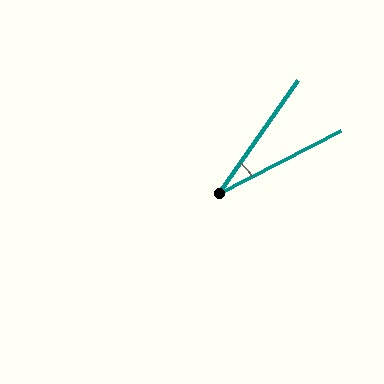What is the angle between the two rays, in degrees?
Approximately 27 degrees.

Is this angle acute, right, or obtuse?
It is acute.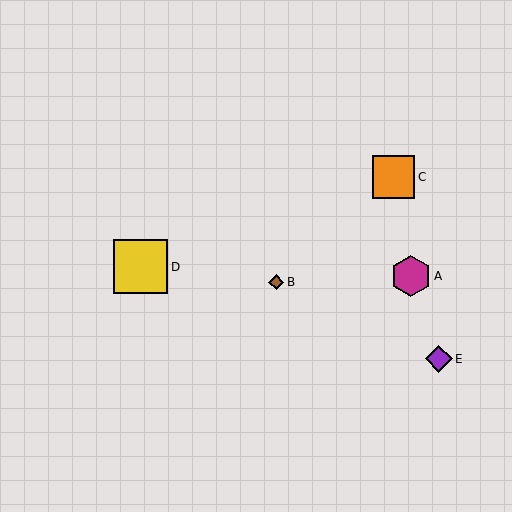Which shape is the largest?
The yellow square (labeled D) is the largest.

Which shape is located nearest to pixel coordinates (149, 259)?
The yellow square (labeled D) at (141, 267) is nearest to that location.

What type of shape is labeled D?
Shape D is a yellow square.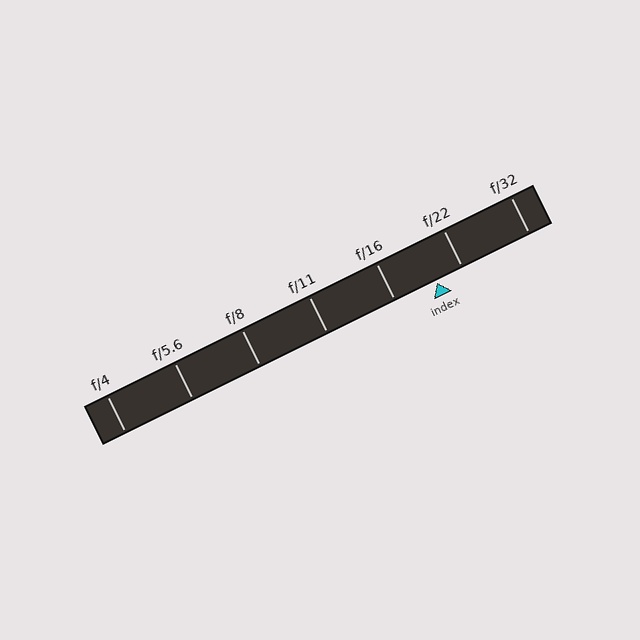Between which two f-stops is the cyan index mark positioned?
The index mark is between f/16 and f/22.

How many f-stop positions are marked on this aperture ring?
There are 7 f-stop positions marked.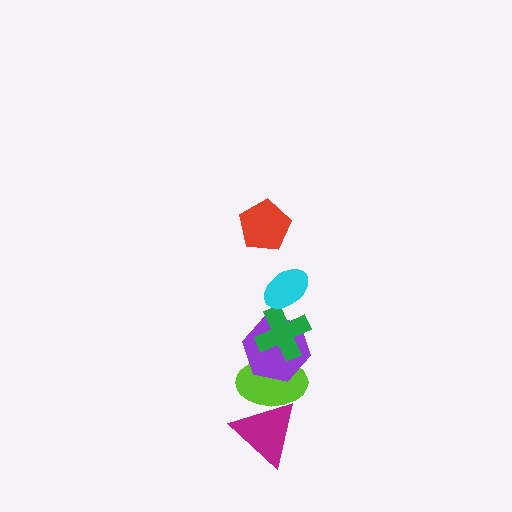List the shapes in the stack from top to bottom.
From top to bottom: the red pentagon, the cyan ellipse, the green cross, the purple hexagon, the lime ellipse, the magenta triangle.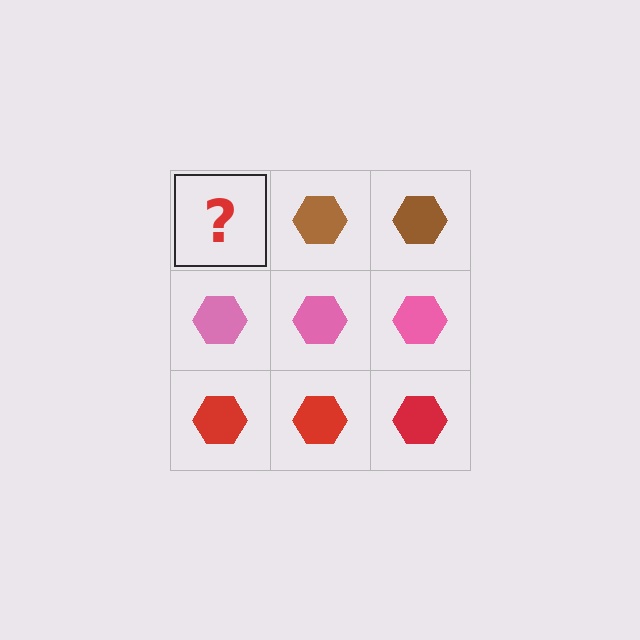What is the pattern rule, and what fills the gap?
The rule is that each row has a consistent color. The gap should be filled with a brown hexagon.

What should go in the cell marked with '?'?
The missing cell should contain a brown hexagon.